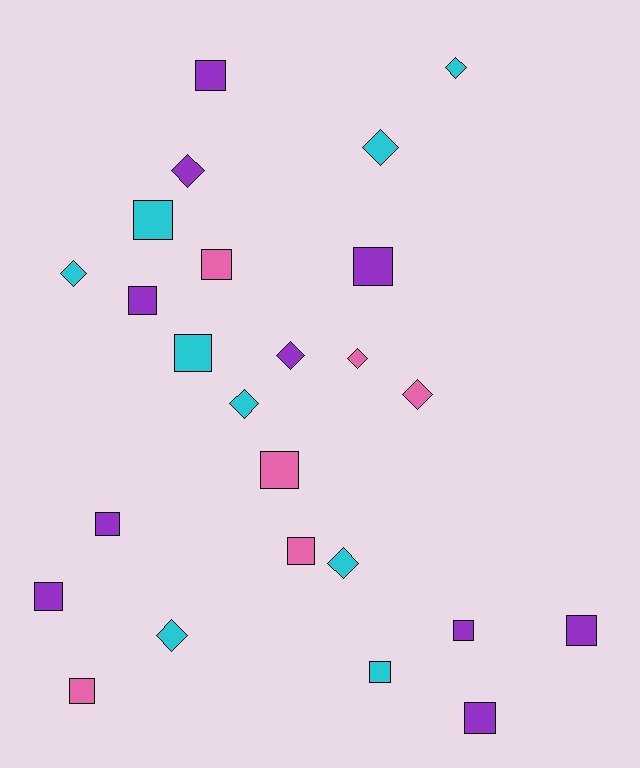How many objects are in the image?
There are 25 objects.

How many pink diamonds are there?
There are 2 pink diamonds.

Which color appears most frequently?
Purple, with 10 objects.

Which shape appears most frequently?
Square, with 15 objects.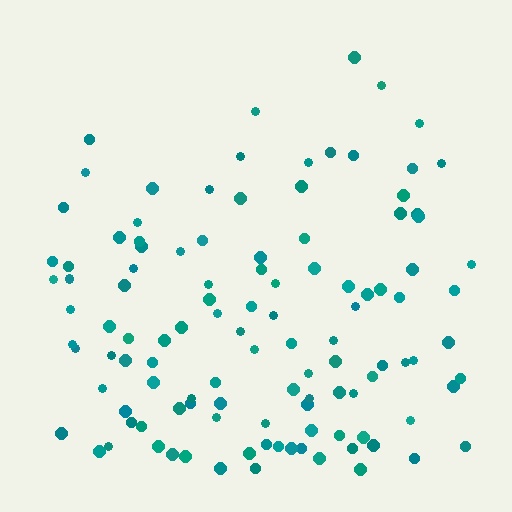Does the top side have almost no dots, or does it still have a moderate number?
Still a moderate number, just noticeably fewer than the bottom.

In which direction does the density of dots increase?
From top to bottom, with the bottom side densest.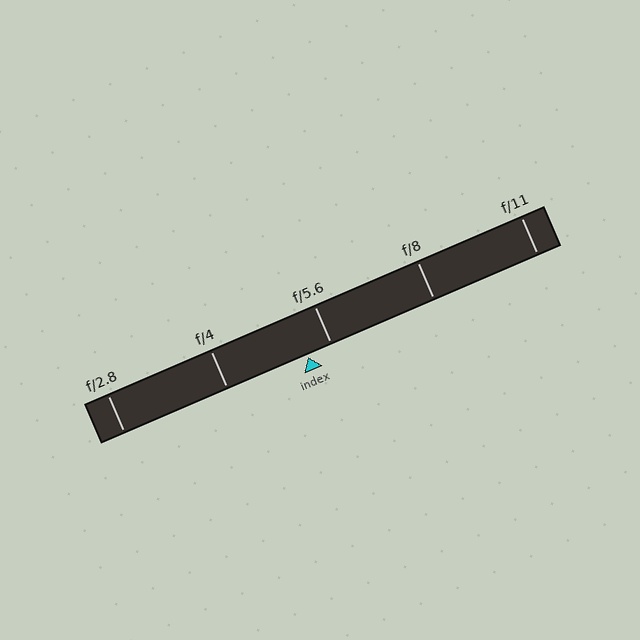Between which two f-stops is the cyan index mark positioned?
The index mark is between f/4 and f/5.6.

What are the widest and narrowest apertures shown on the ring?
The widest aperture shown is f/2.8 and the narrowest is f/11.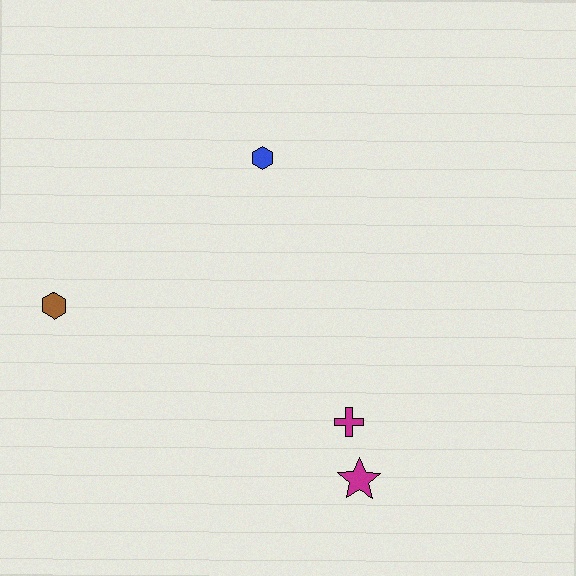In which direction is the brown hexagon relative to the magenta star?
The brown hexagon is to the left of the magenta star.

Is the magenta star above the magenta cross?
No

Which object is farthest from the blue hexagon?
The magenta star is farthest from the blue hexagon.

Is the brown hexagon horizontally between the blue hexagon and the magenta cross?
No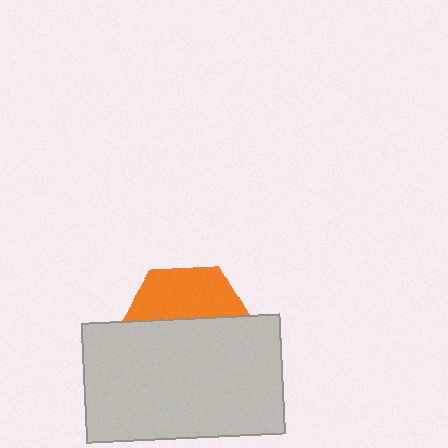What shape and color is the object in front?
The object in front is a light gray rectangle.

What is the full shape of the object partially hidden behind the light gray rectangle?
The partially hidden object is an orange hexagon.